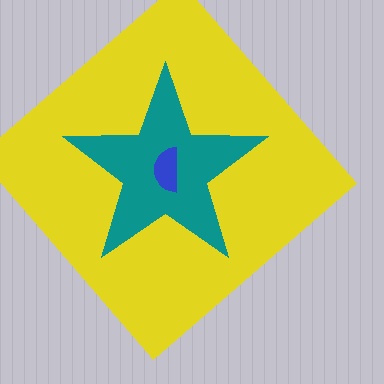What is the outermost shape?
The yellow diamond.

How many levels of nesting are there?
3.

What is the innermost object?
The blue semicircle.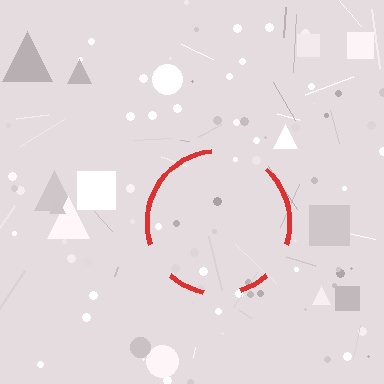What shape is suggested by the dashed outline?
The dashed outline suggests a circle.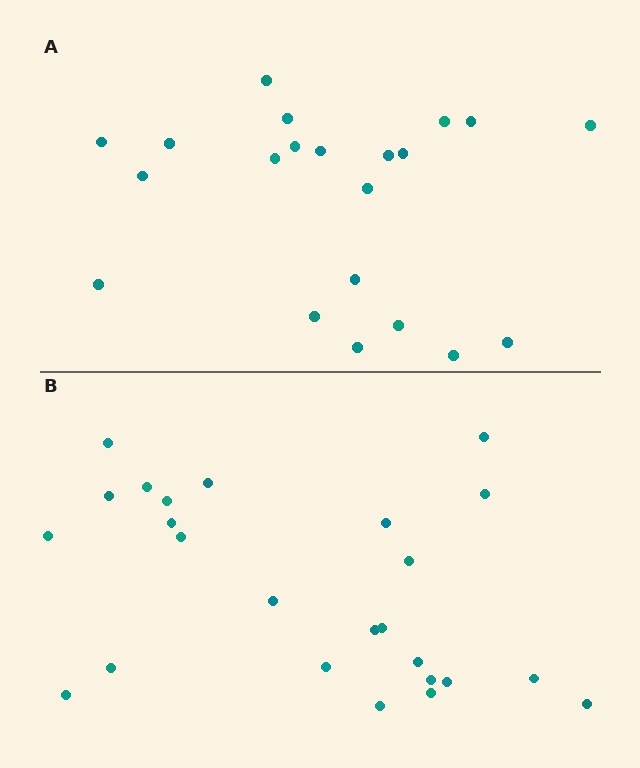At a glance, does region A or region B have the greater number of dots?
Region B (the bottom region) has more dots.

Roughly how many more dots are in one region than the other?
Region B has about 4 more dots than region A.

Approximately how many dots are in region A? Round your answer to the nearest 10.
About 20 dots. (The exact count is 21, which rounds to 20.)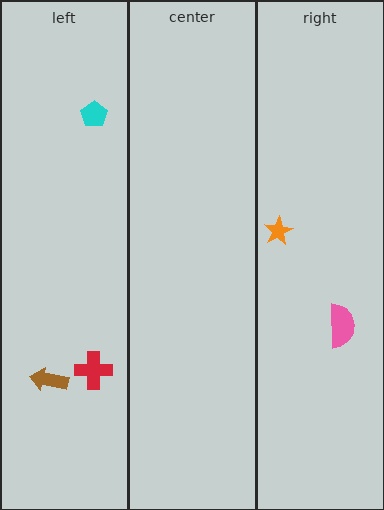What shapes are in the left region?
The red cross, the cyan pentagon, the brown arrow.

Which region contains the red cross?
The left region.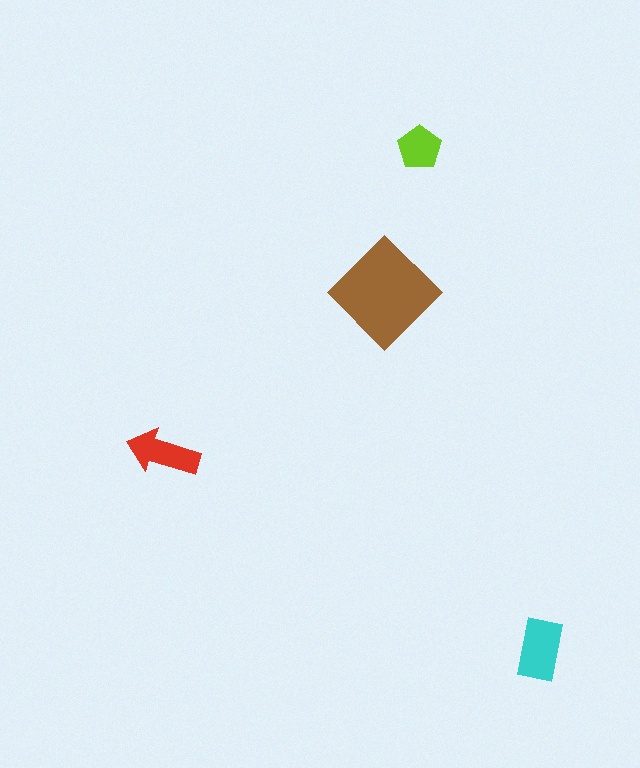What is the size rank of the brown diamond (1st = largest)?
1st.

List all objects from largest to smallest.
The brown diamond, the cyan rectangle, the red arrow, the lime pentagon.